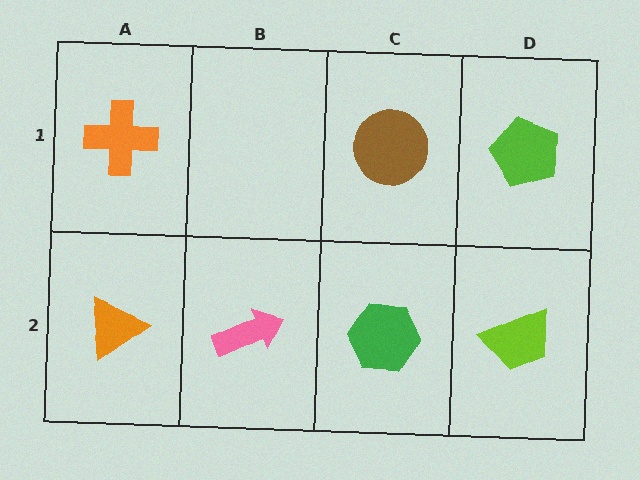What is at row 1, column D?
A lime pentagon.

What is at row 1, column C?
A brown circle.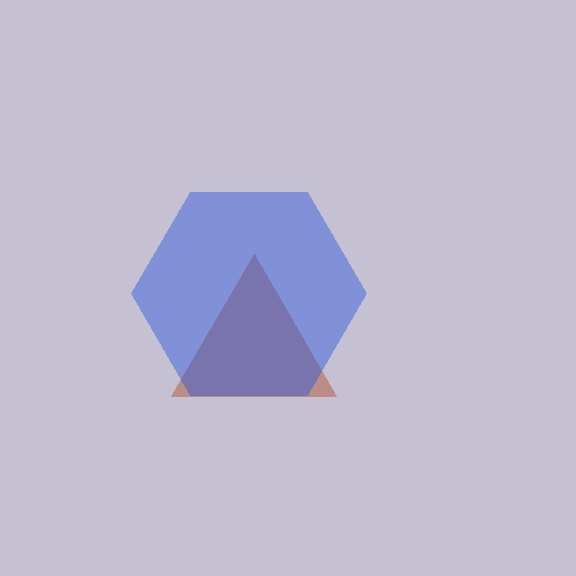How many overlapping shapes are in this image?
There are 2 overlapping shapes in the image.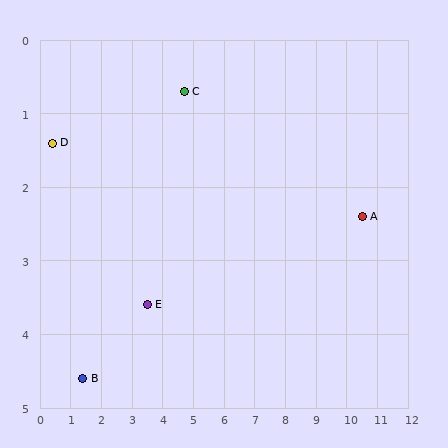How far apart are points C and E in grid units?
Points C and E are about 3.1 grid units apart.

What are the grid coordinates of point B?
Point B is at approximately (1.4, 4.6).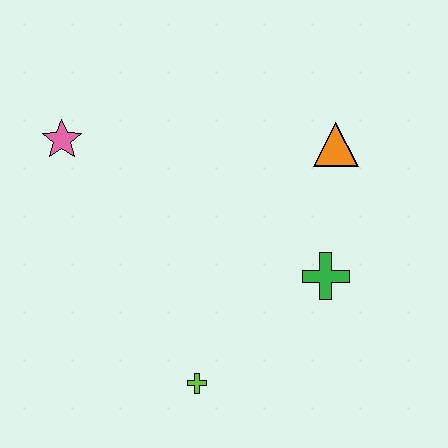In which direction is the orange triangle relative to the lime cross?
The orange triangle is above the lime cross.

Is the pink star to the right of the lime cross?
No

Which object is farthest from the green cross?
The pink star is farthest from the green cross.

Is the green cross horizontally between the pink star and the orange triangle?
Yes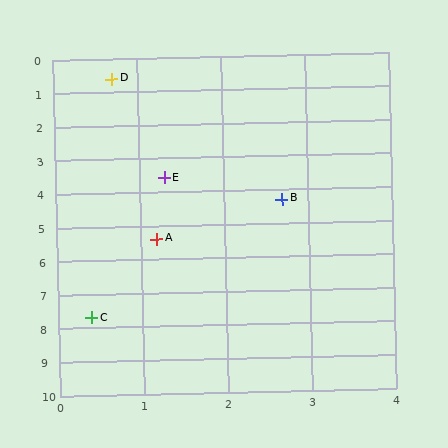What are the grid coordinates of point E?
Point E is at approximately (1.3, 3.6).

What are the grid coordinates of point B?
Point B is at approximately (2.7, 4.3).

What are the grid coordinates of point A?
Point A is at approximately (1.2, 5.4).